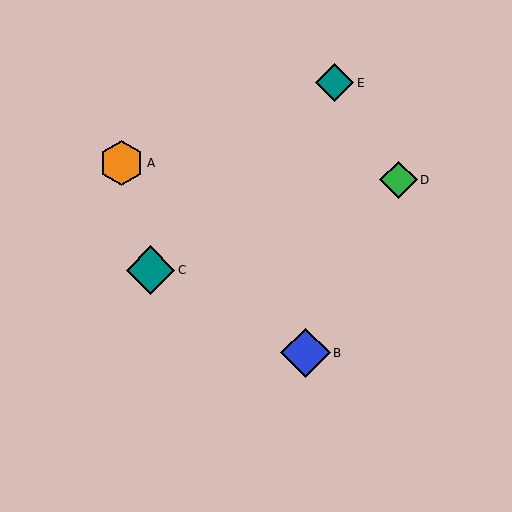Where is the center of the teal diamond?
The center of the teal diamond is at (150, 270).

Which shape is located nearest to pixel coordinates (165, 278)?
The teal diamond (labeled C) at (150, 270) is nearest to that location.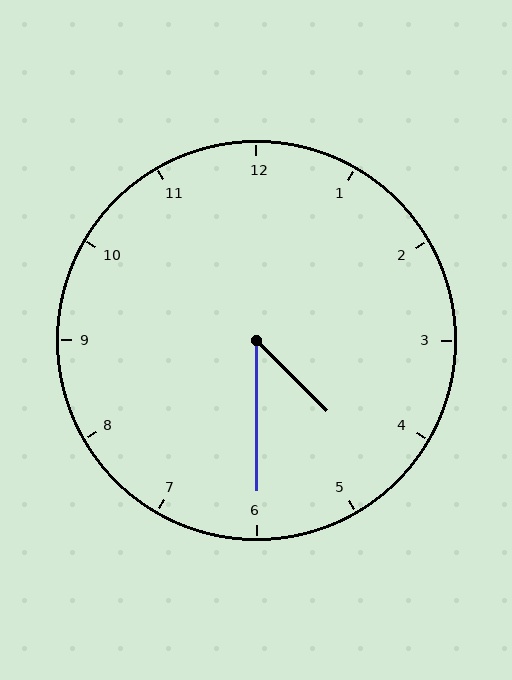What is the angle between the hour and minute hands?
Approximately 45 degrees.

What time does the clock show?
4:30.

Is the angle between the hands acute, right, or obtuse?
It is acute.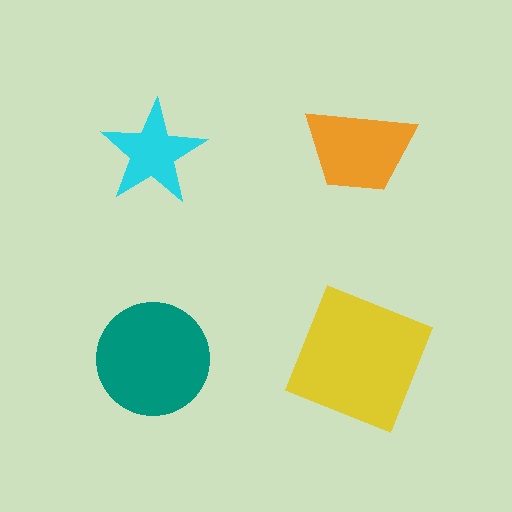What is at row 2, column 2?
A yellow square.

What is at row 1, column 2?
An orange trapezoid.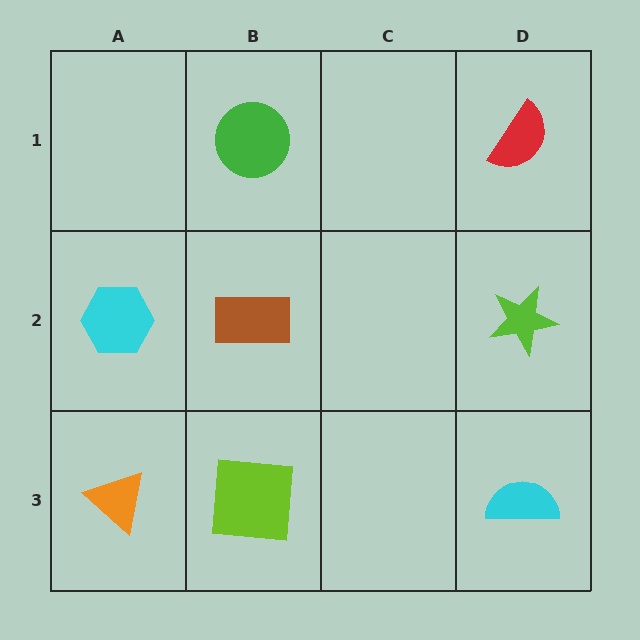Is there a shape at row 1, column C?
No, that cell is empty.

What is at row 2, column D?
A lime star.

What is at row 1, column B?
A green circle.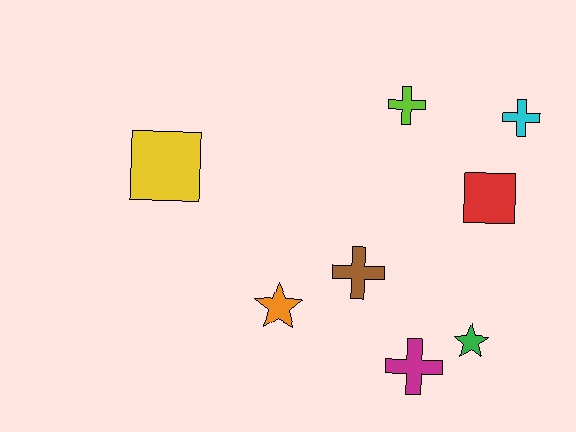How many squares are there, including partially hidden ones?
There are 2 squares.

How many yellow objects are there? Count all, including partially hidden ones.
There is 1 yellow object.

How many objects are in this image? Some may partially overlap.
There are 8 objects.